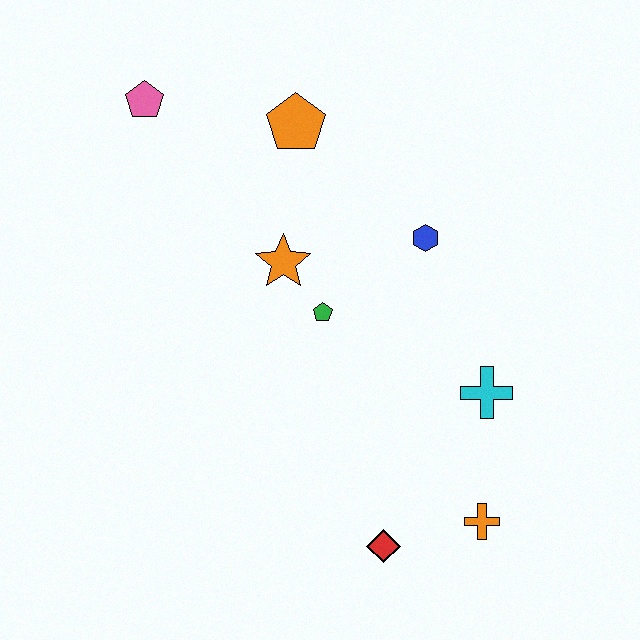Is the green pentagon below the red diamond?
No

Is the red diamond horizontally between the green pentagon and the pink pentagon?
No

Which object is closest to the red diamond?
The orange cross is closest to the red diamond.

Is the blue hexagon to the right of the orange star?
Yes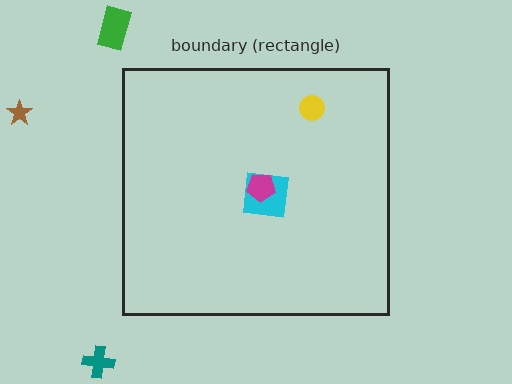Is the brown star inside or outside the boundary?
Outside.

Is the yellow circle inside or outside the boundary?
Inside.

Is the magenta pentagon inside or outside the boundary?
Inside.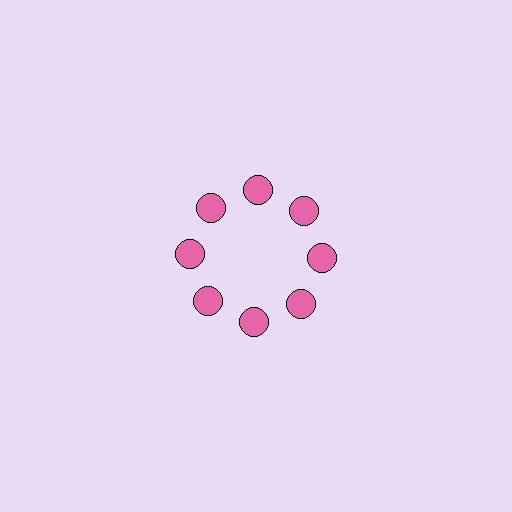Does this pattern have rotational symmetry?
Yes, this pattern has 8-fold rotational symmetry. It looks the same after rotating 45 degrees around the center.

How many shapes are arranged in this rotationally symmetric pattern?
There are 8 shapes, arranged in 8 groups of 1.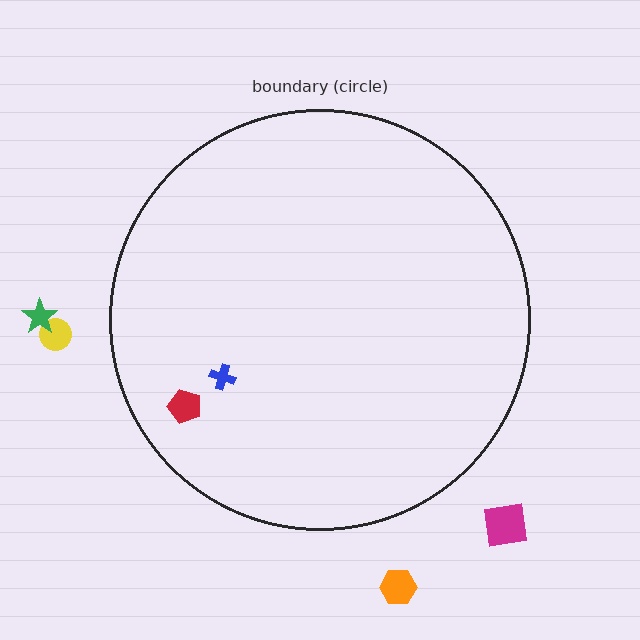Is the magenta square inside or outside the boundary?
Outside.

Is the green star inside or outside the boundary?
Outside.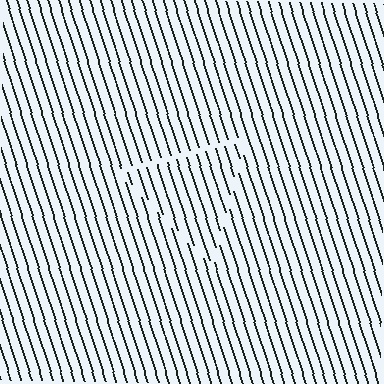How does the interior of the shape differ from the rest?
The interior of the shape contains the same grating, shifted by half a period — the contour is defined by the phase discontinuity where line-ends from the inner and outer gratings abut.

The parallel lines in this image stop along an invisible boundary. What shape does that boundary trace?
An illusory triangle. The interior of the shape contains the same grating, shifted by half a period — the contour is defined by the phase discontinuity where line-ends from the inner and outer gratings abut.